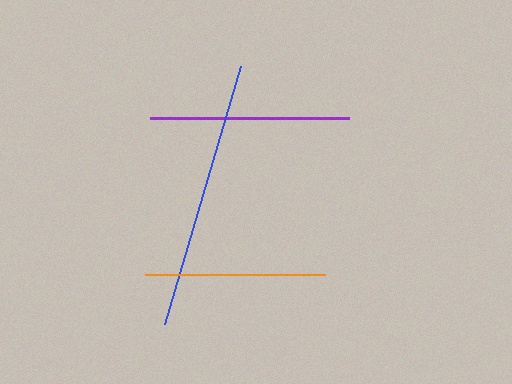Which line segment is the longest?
The blue line is the longest at approximately 269 pixels.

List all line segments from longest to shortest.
From longest to shortest: blue, purple, orange.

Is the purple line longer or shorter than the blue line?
The blue line is longer than the purple line.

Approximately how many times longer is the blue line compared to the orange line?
The blue line is approximately 1.5 times the length of the orange line.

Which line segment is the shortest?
The orange line is the shortest at approximately 180 pixels.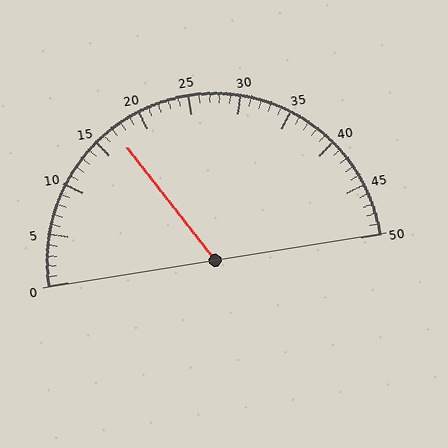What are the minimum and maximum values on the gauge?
The gauge ranges from 0 to 50.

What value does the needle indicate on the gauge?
The needle indicates approximately 17.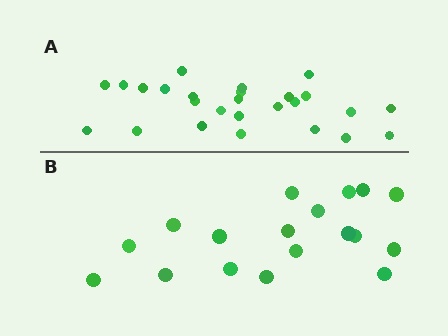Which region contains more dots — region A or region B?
Region A (the top region) has more dots.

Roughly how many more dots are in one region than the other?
Region A has roughly 8 or so more dots than region B.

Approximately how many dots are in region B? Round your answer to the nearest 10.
About 20 dots. (The exact count is 18, which rounds to 20.)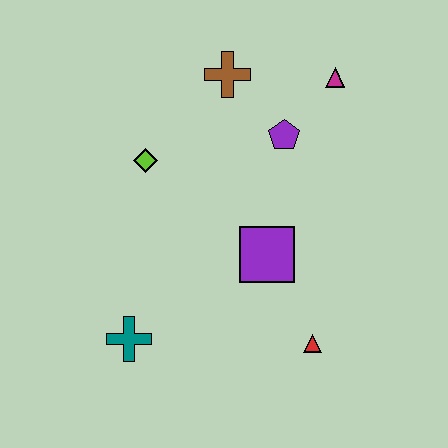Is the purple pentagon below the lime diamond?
No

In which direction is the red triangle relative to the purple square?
The red triangle is below the purple square.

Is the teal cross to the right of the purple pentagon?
No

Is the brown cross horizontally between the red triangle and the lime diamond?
Yes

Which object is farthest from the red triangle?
The brown cross is farthest from the red triangle.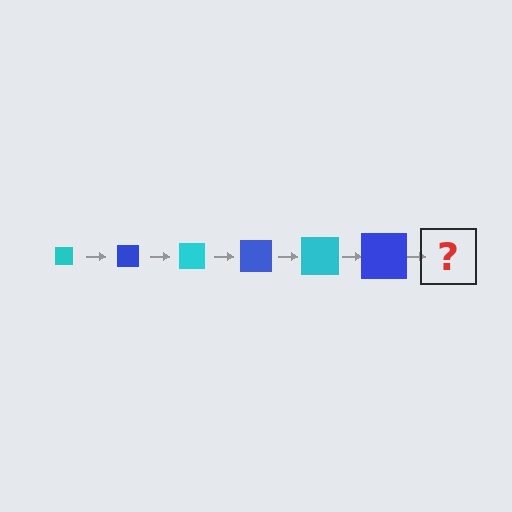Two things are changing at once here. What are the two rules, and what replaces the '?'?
The two rules are that the square grows larger each step and the color cycles through cyan and blue. The '?' should be a cyan square, larger than the previous one.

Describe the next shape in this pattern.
It should be a cyan square, larger than the previous one.